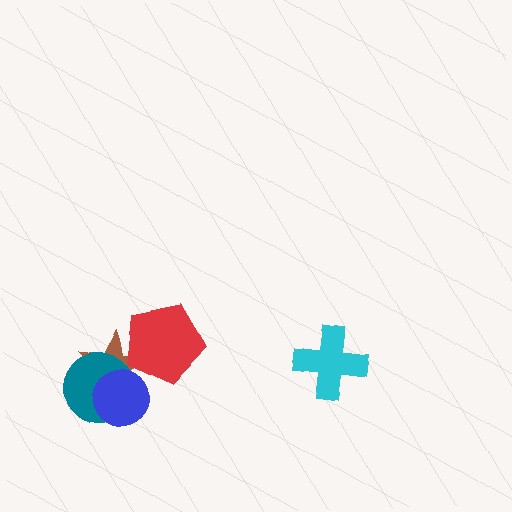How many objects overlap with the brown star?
3 objects overlap with the brown star.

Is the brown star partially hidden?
Yes, it is partially covered by another shape.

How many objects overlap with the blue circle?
2 objects overlap with the blue circle.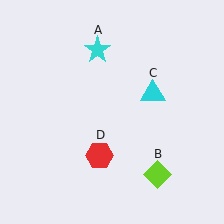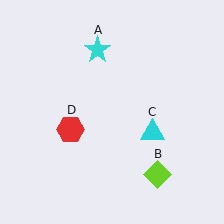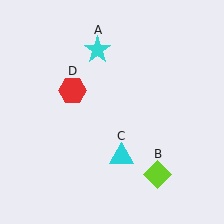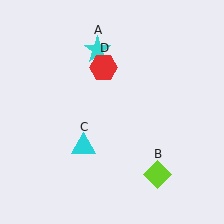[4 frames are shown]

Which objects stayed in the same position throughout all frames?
Cyan star (object A) and lime diamond (object B) remained stationary.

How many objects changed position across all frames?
2 objects changed position: cyan triangle (object C), red hexagon (object D).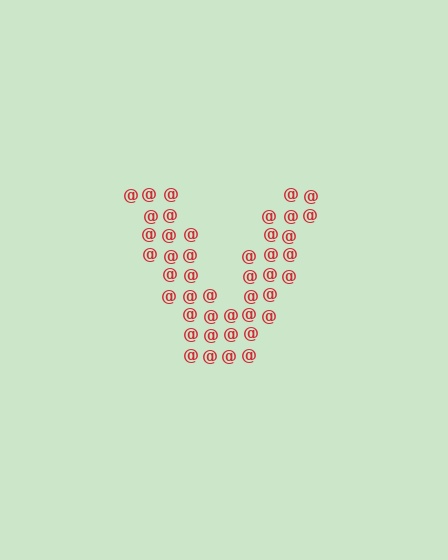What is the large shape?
The large shape is the letter V.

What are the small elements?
The small elements are at signs.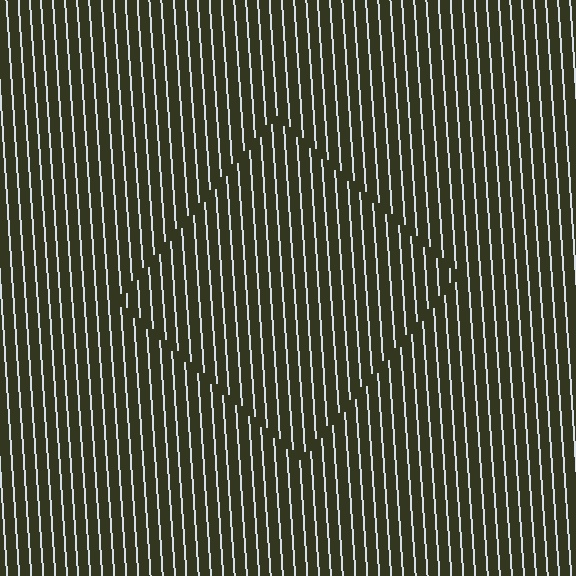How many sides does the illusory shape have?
4 sides — the line-ends trace a square.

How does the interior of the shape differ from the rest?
The interior of the shape contains the same grating, shifted by half a period — the contour is defined by the phase discontinuity where line-ends from the inner and outer gratings abut.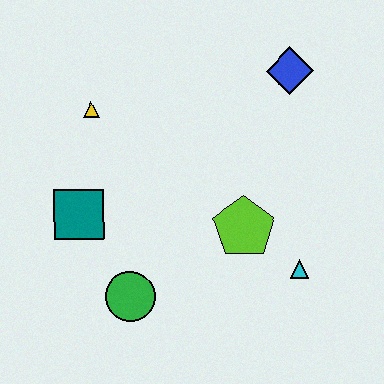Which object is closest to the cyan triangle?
The lime pentagon is closest to the cyan triangle.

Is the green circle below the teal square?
Yes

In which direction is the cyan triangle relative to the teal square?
The cyan triangle is to the right of the teal square.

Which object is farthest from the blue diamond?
The green circle is farthest from the blue diamond.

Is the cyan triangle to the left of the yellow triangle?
No